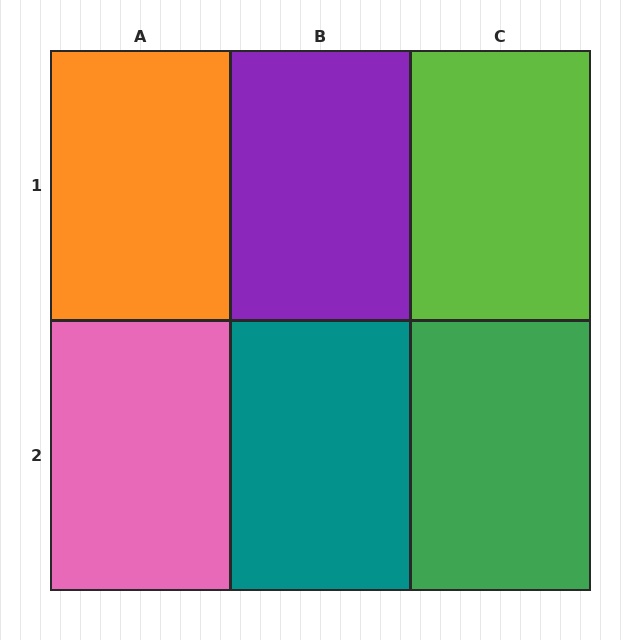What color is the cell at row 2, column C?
Green.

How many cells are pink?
1 cell is pink.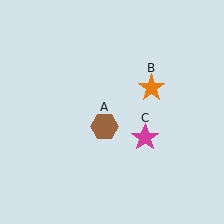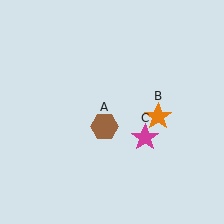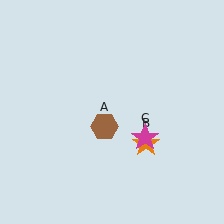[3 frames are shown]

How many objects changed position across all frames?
1 object changed position: orange star (object B).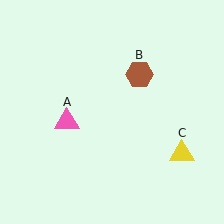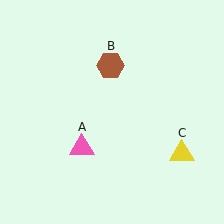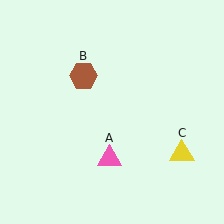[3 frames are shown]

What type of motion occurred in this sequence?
The pink triangle (object A), brown hexagon (object B) rotated counterclockwise around the center of the scene.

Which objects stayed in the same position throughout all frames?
Yellow triangle (object C) remained stationary.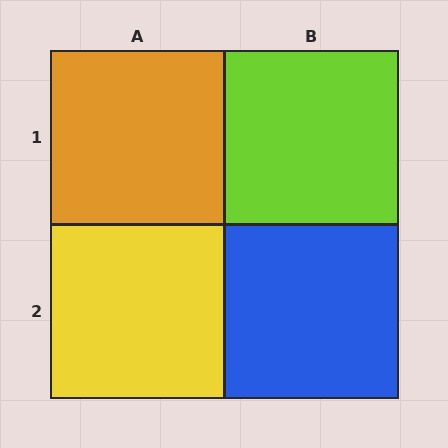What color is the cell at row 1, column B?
Lime.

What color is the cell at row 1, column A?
Orange.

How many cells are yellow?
1 cell is yellow.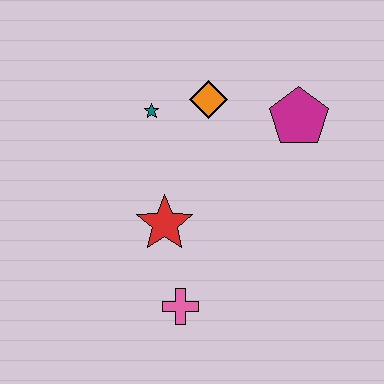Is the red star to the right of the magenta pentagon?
No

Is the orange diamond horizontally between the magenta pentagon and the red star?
Yes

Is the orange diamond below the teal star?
No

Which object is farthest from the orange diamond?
The pink cross is farthest from the orange diamond.